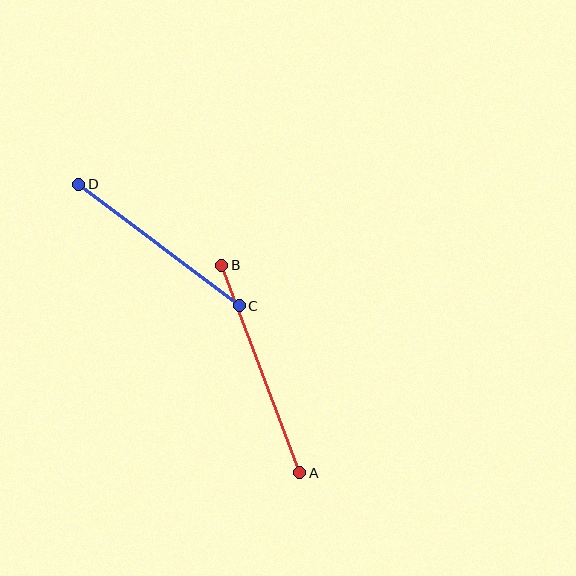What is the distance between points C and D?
The distance is approximately 202 pixels.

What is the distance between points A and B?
The distance is approximately 221 pixels.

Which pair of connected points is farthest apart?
Points A and B are farthest apart.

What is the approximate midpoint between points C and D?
The midpoint is at approximately (159, 245) pixels.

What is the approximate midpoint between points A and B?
The midpoint is at approximately (261, 369) pixels.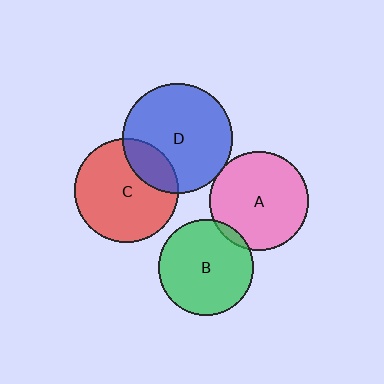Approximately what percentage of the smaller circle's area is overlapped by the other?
Approximately 20%.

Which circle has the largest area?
Circle D (blue).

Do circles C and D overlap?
Yes.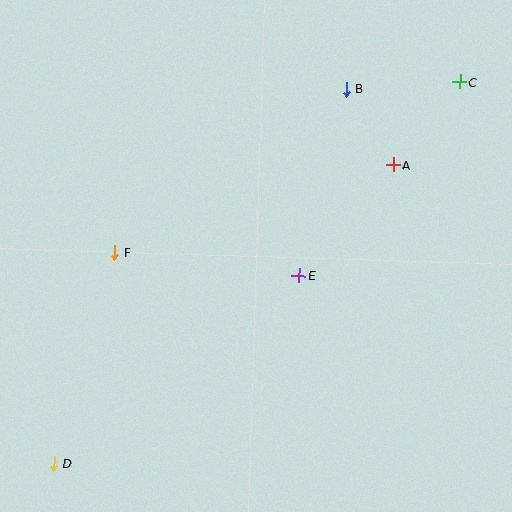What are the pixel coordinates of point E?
Point E is at (299, 275).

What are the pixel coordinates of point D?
Point D is at (54, 463).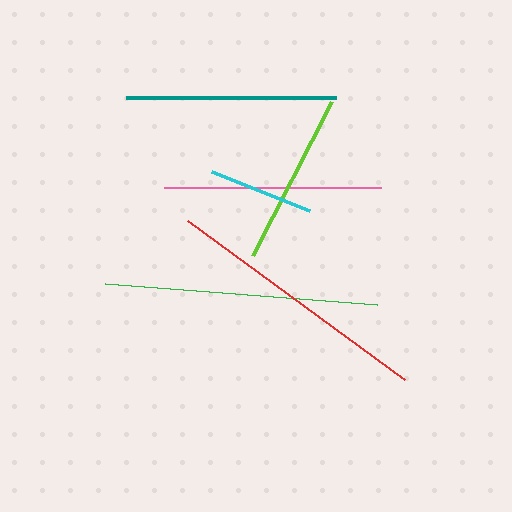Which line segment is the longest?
The green line is the longest at approximately 272 pixels.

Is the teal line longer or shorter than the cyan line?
The teal line is longer than the cyan line.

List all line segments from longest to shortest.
From longest to shortest: green, red, pink, teal, lime, cyan.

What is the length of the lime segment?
The lime segment is approximately 173 pixels long.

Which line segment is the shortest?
The cyan line is the shortest at approximately 105 pixels.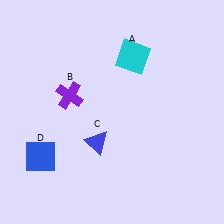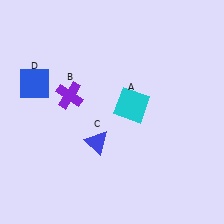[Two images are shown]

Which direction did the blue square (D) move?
The blue square (D) moved up.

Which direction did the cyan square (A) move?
The cyan square (A) moved down.